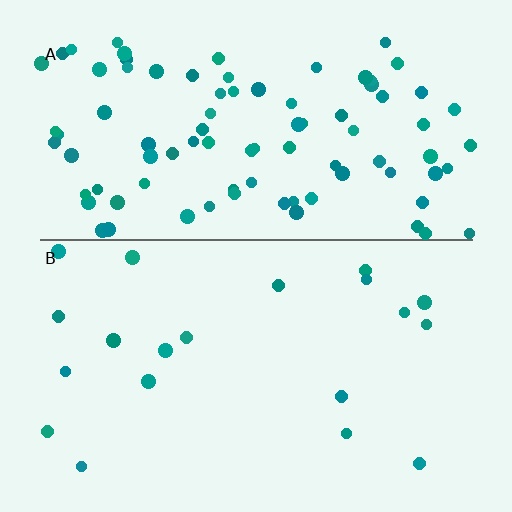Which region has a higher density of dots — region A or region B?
A (the top).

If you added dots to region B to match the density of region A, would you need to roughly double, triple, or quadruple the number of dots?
Approximately quadruple.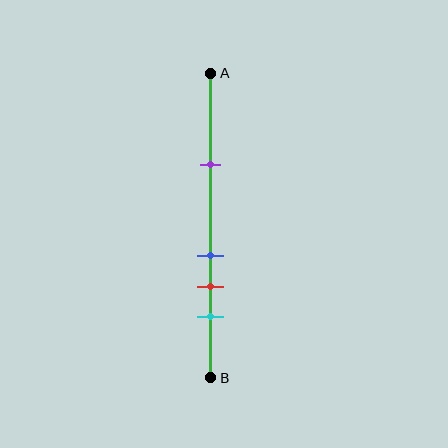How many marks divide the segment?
There are 4 marks dividing the segment.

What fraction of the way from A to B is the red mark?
The red mark is approximately 70% (0.7) of the way from A to B.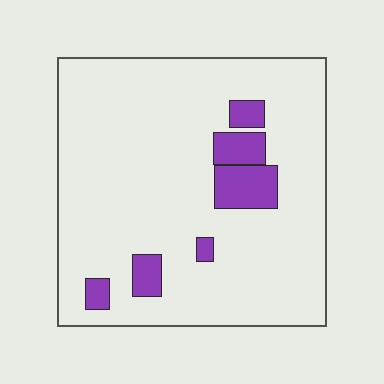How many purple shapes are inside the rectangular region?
6.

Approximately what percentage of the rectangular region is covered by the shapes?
Approximately 10%.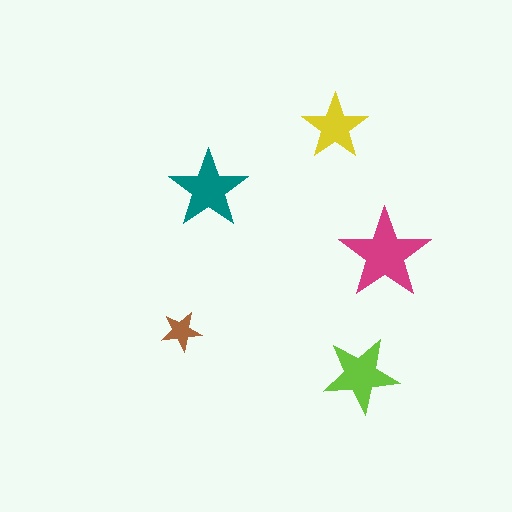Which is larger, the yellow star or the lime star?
The lime one.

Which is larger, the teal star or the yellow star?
The teal one.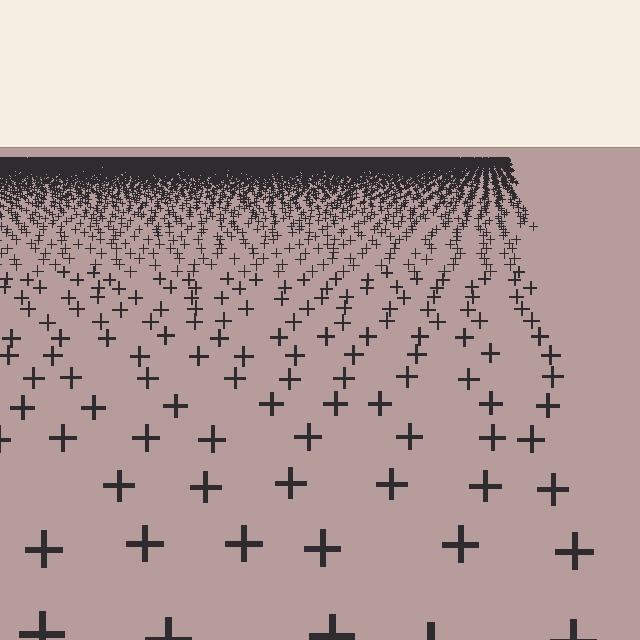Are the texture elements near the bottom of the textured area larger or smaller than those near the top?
Larger. Near the bottom, elements are closer to the viewer and appear at a bigger on-screen size.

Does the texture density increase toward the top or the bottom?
Density increases toward the top.